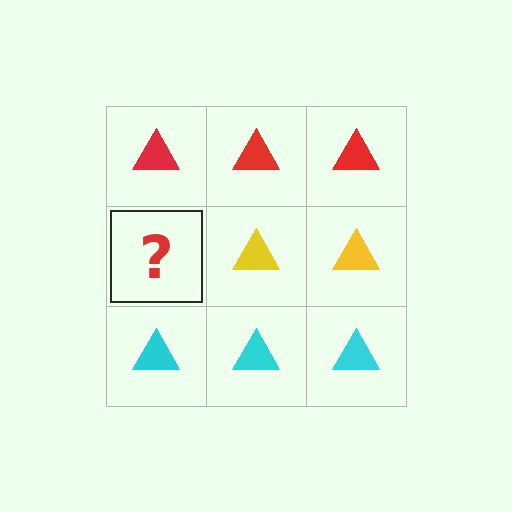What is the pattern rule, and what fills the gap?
The rule is that each row has a consistent color. The gap should be filled with a yellow triangle.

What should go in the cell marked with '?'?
The missing cell should contain a yellow triangle.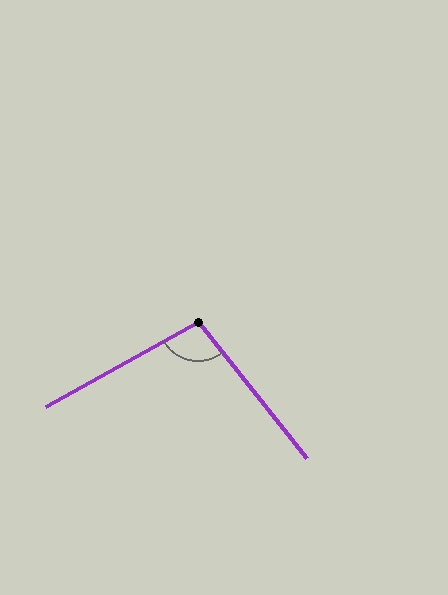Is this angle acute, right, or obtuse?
It is obtuse.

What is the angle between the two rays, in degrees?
Approximately 100 degrees.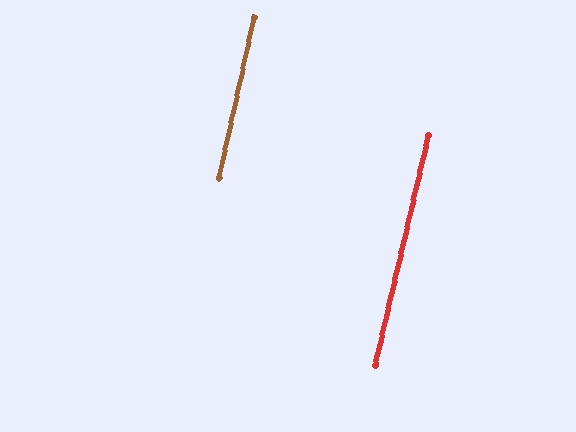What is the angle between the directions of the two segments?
Approximately 1 degree.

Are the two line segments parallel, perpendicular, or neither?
Parallel — their directions differ by only 1.2°.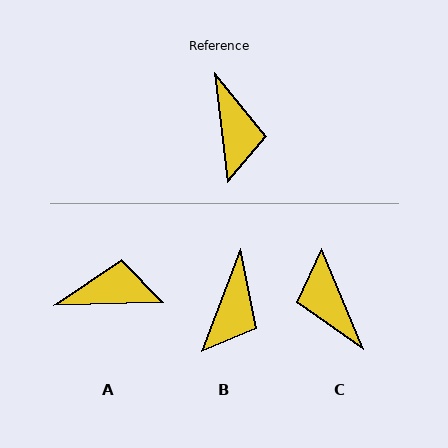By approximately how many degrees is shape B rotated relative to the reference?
Approximately 28 degrees clockwise.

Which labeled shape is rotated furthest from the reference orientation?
C, about 165 degrees away.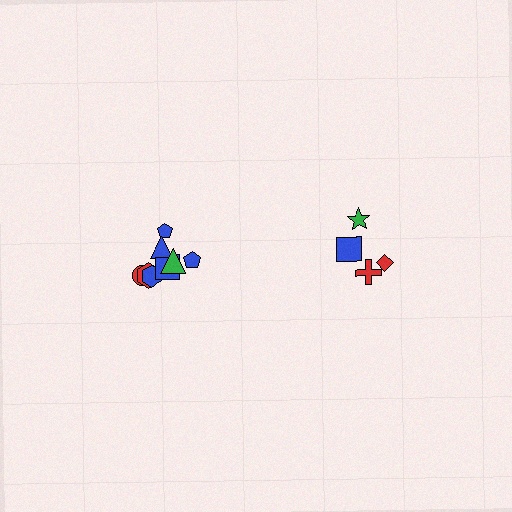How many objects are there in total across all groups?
There are 13 objects.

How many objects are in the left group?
There are 8 objects.